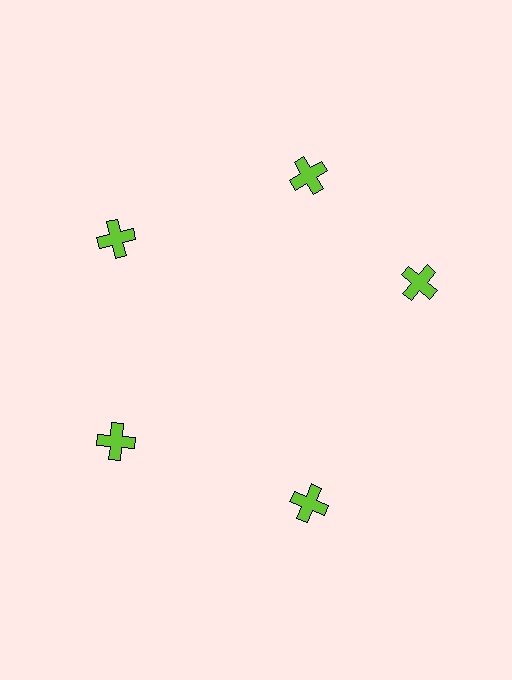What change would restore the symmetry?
The symmetry would be restored by rotating it back into even spacing with its neighbors so that all 5 crosses sit at equal angles and equal distance from the center.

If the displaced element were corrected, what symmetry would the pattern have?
It would have 5-fold rotational symmetry — the pattern would map onto itself every 72 degrees.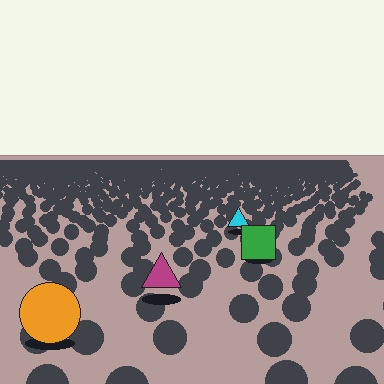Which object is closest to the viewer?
The orange circle is closest. The texture marks near it are larger and more spread out.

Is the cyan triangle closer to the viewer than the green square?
No. The green square is closer — you can tell from the texture gradient: the ground texture is coarser near it.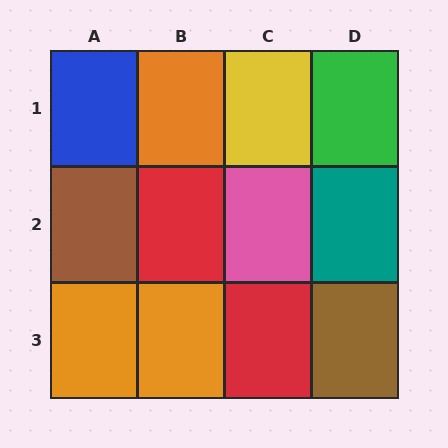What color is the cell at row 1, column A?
Blue.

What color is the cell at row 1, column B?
Orange.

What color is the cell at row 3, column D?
Brown.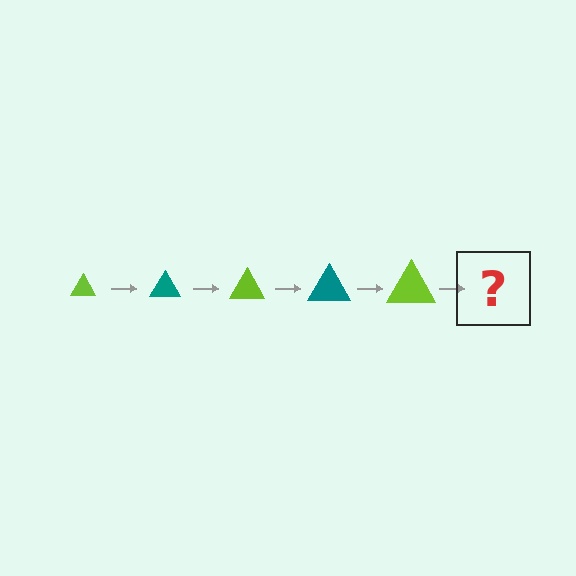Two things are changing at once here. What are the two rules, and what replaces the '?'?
The two rules are that the triangle grows larger each step and the color cycles through lime and teal. The '?' should be a teal triangle, larger than the previous one.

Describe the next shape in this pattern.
It should be a teal triangle, larger than the previous one.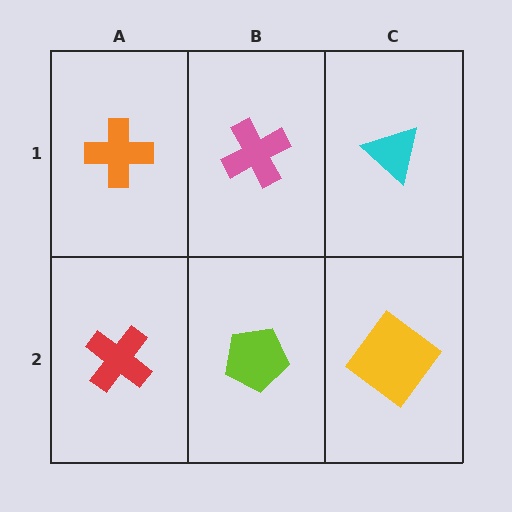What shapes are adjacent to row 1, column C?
A yellow diamond (row 2, column C), a pink cross (row 1, column B).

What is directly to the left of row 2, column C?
A lime pentagon.